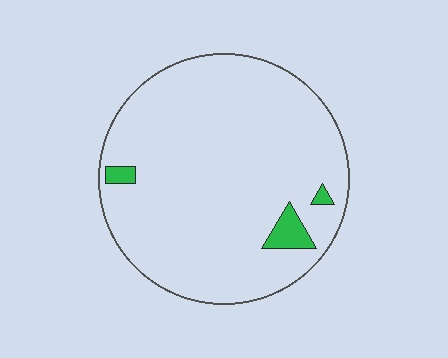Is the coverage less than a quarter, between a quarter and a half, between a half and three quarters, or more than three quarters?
Less than a quarter.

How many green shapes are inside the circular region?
3.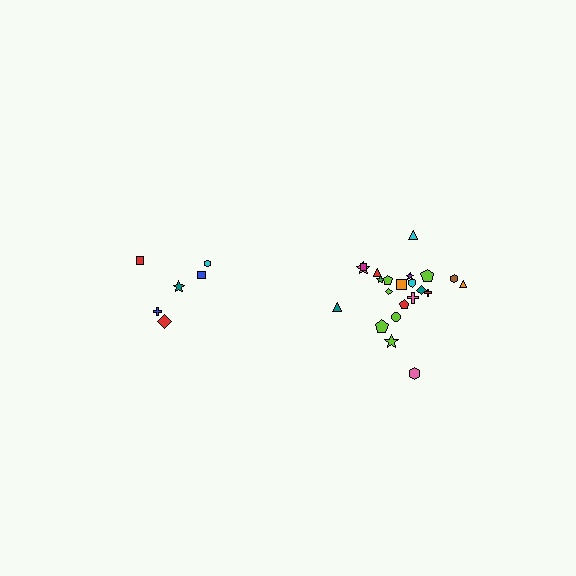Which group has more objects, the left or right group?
The right group.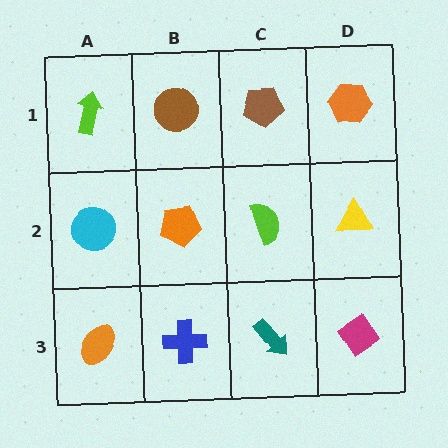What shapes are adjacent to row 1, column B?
An orange pentagon (row 2, column B), a lime arrow (row 1, column A), a brown pentagon (row 1, column C).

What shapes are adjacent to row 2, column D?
An orange hexagon (row 1, column D), a magenta diamond (row 3, column D), a lime semicircle (row 2, column C).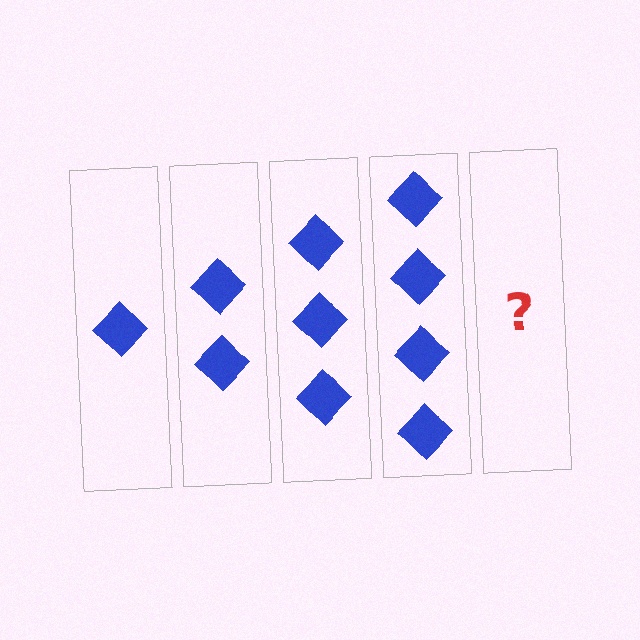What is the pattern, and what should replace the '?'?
The pattern is that each step adds one more diamond. The '?' should be 5 diamonds.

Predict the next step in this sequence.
The next step is 5 diamonds.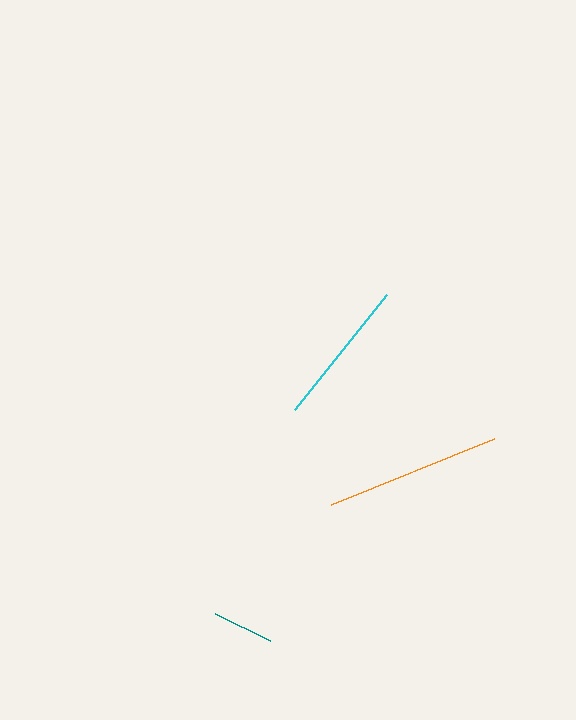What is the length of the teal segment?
The teal segment is approximately 61 pixels long.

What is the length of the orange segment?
The orange segment is approximately 175 pixels long.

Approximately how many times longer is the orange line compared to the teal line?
The orange line is approximately 2.9 times the length of the teal line.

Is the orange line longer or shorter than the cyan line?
The orange line is longer than the cyan line.